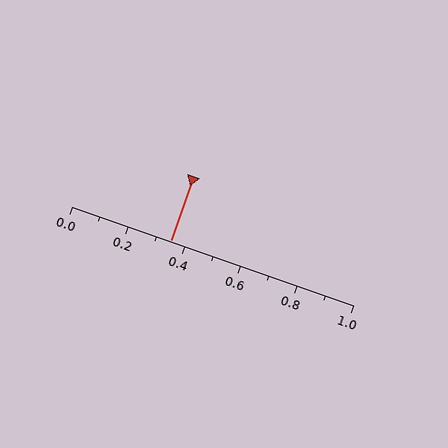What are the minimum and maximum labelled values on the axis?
The axis runs from 0.0 to 1.0.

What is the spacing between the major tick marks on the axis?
The major ticks are spaced 0.2 apart.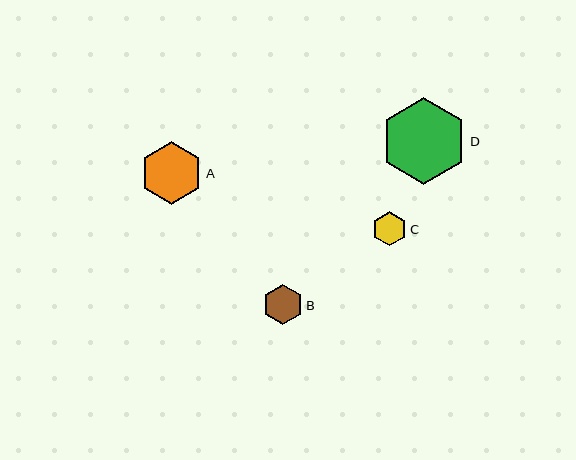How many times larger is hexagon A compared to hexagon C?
Hexagon A is approximately 1.8 times the size of hexagon C.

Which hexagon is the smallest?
Hexagon C is the smallest with a size of approximately 34 pixels.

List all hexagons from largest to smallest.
From largest to smallest: D, A, B, C.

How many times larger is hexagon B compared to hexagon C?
Hexagon B is approximately 1.2 times the size of hexagon C.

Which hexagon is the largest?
Hexagon D is the largest with a size of approximately 87 pixels.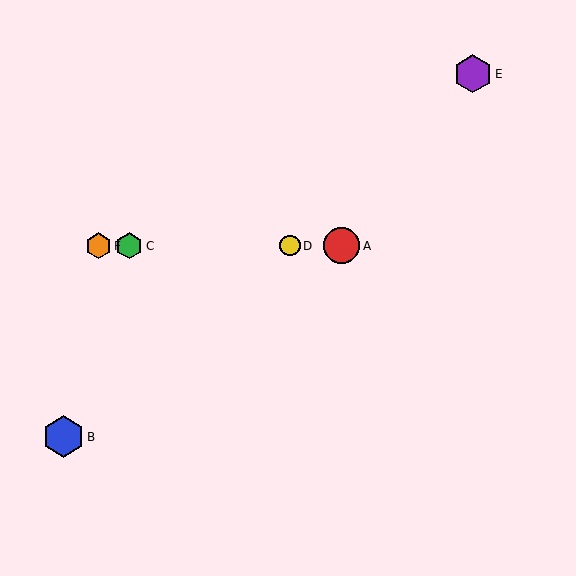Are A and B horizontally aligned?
No, A is at y≈246 and B is at y≈437.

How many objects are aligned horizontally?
4 objects (A, C, D, F) are aligned horizontally.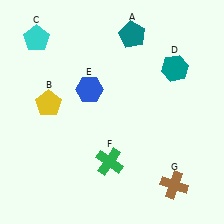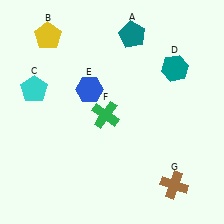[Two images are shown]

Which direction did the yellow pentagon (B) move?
The yellow pentagon (B) moved up.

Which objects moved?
The objects that moved are: the yellow pentagon (B), the cyan pentagon (C), the green cross (F).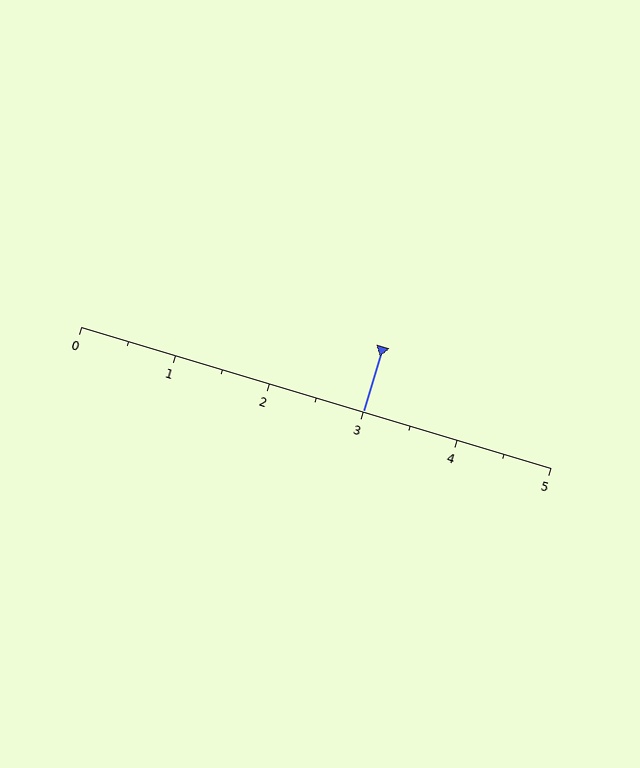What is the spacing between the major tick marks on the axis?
The major ticks are spaced 1 apart.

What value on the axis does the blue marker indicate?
The marker indicates approximately 3.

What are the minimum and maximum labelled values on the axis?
The axis runs from 0 to 5.